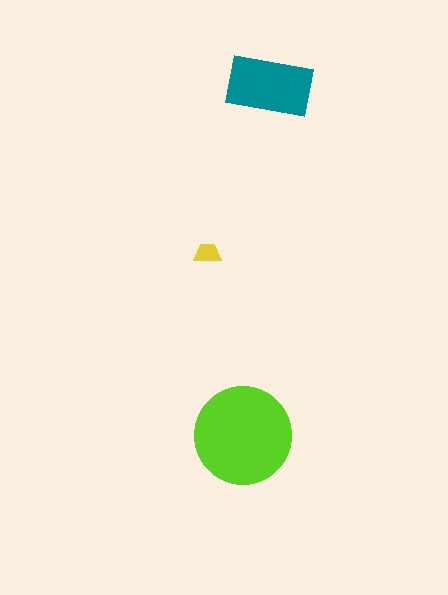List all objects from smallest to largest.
The yellow trapezoid, the teal rectangle, the lime circle.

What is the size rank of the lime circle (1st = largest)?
1st.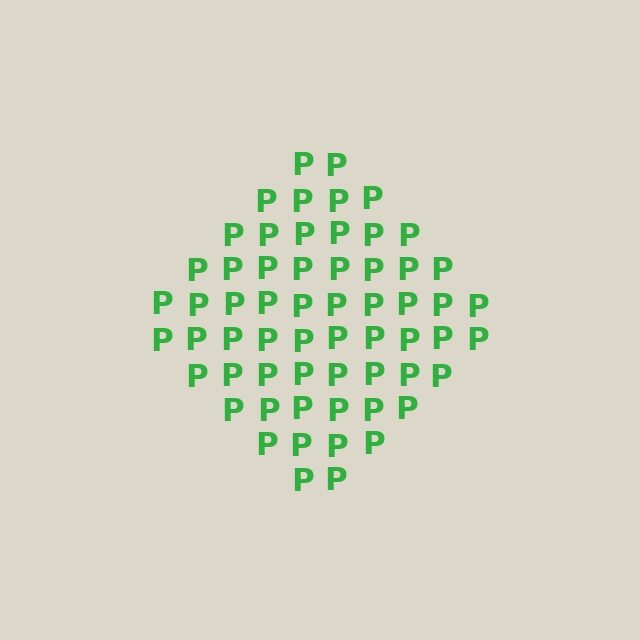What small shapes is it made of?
It is made of small letter P's.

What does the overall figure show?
The overall figure shows a diamond.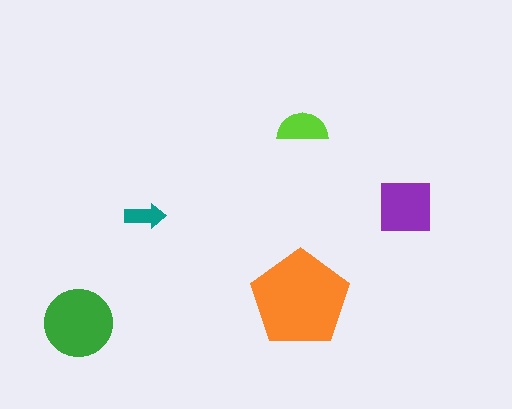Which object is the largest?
The orange pentagon.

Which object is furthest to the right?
The purple square is rightmost.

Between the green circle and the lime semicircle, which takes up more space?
The green circle.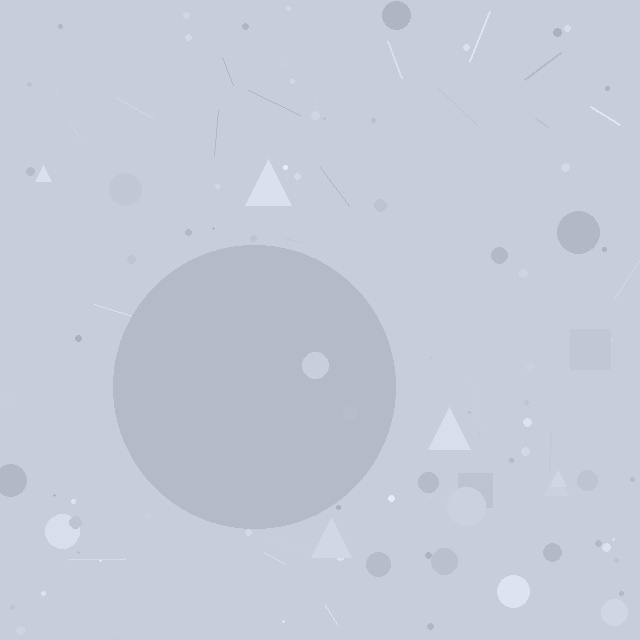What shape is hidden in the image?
A circle is hidden in the image.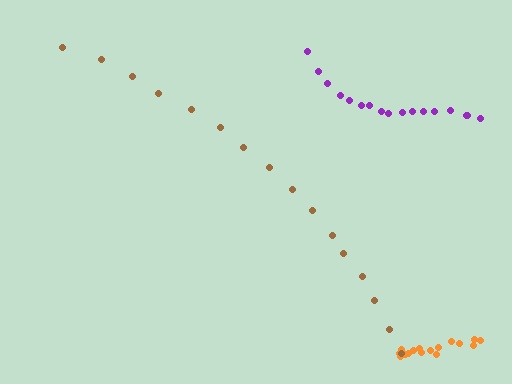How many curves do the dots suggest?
There are 3 distinct paths.